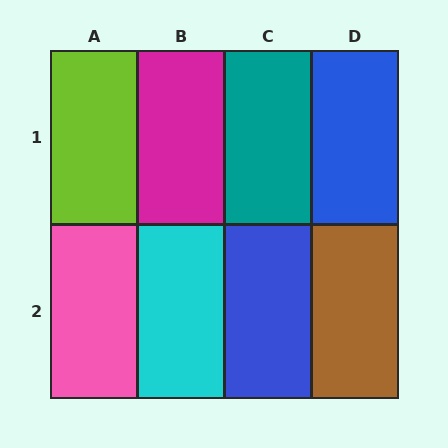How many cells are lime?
1 cell is lime.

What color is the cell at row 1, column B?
Magenta.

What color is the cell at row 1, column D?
Blue.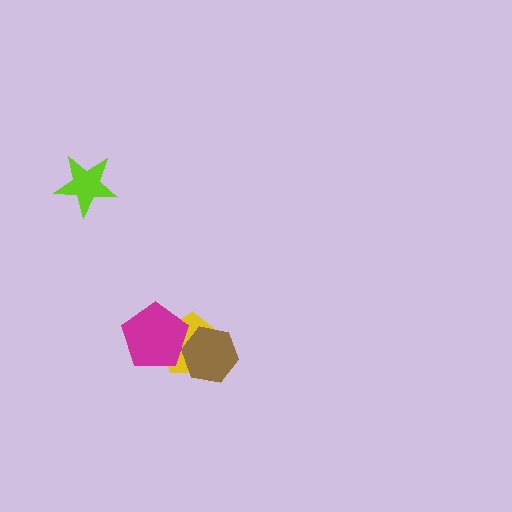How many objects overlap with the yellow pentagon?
2 objects overlap with the yellow pentagon.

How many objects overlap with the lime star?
0 objects overlap with the lime star.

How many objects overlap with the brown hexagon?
2 objects overlap with the brown hexagon.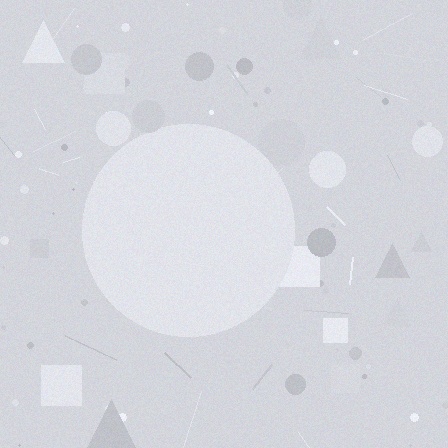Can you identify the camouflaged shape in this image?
The camouflaged shape is a circle.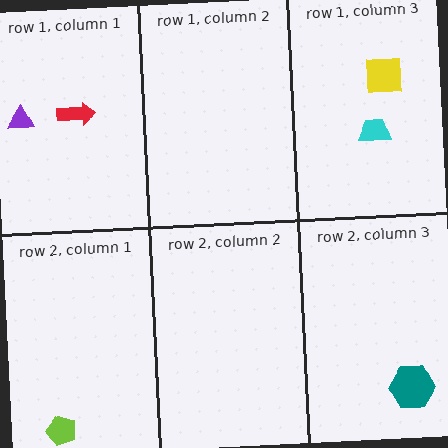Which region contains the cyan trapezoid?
The row 1, column 3 region.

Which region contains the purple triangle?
The row 1, column 1 region.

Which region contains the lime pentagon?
The row 2, column 1 region.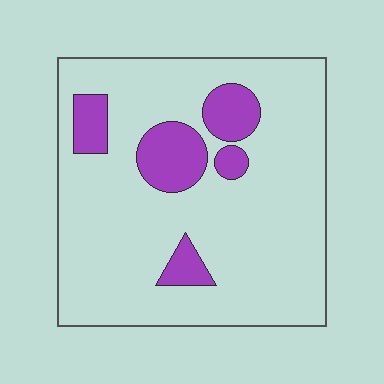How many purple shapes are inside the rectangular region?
5.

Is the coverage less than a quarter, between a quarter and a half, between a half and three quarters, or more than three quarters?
Less than a quarter.